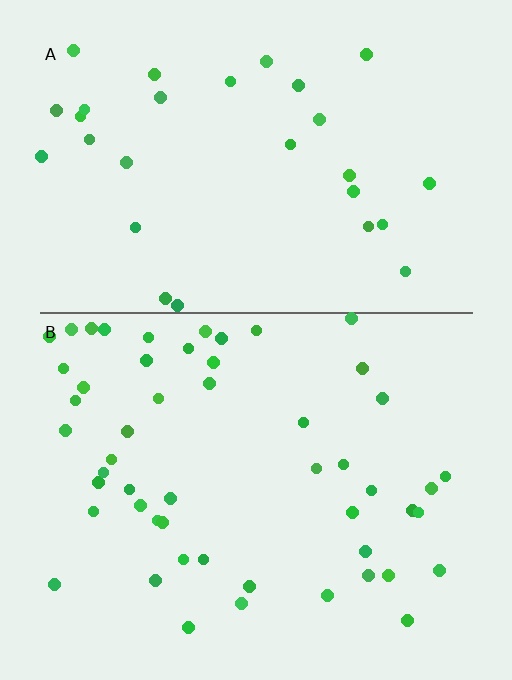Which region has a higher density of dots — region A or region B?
B (the bottom).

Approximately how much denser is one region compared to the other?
Approximately 1.8× — region B over region A.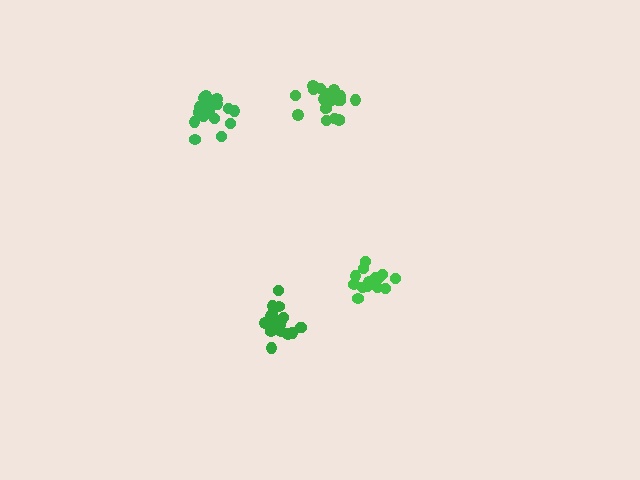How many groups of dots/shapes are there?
There are 4 groups.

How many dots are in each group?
Group 1: 20 dots, Group 2: 14 dots, Group 3: 20 dots, Group 4: 19 dots (73 total).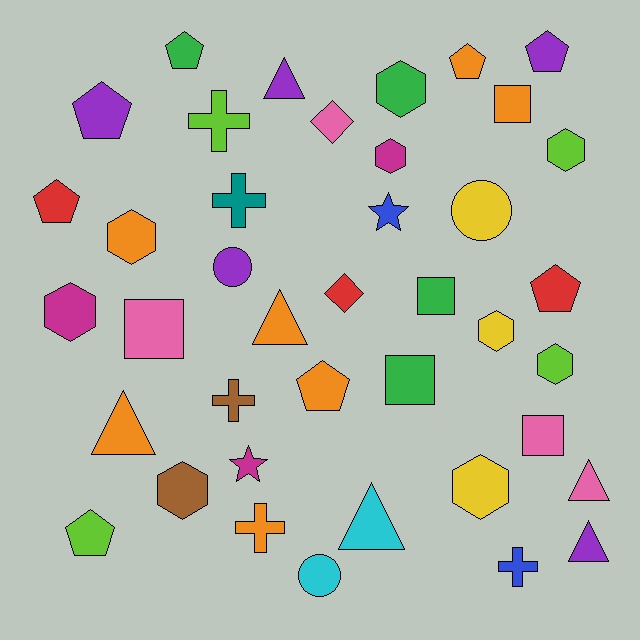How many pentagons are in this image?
There are 8 pentagons.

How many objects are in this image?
There are 40 objects.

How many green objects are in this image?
There are 4 green objects.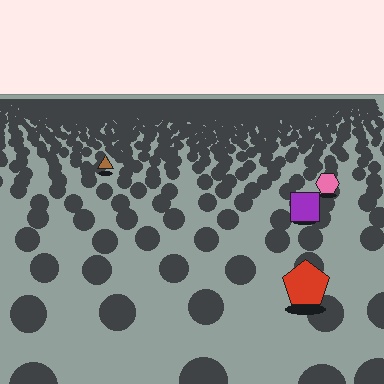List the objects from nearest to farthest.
From nearest to farthest: the red pentagon, the purple square, the pink hexagon, the brown triangle.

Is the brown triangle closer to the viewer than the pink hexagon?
No. The pink hexagon is closer — you can tell from the texture gradient: the ground texture is coarser near it.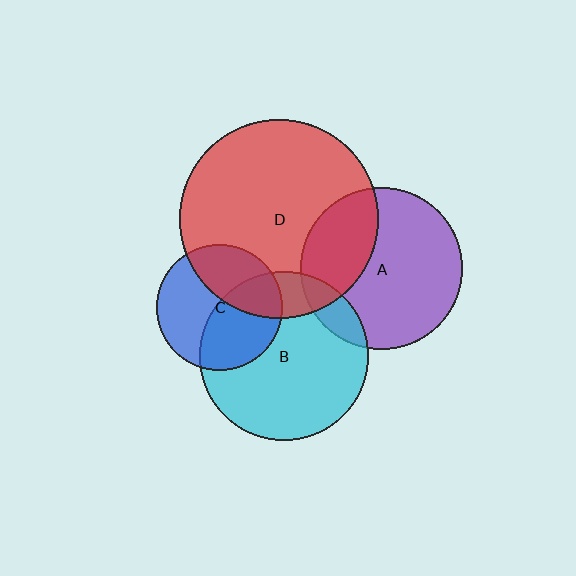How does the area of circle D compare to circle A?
Approximately 1.5 times.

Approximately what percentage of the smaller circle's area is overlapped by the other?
Approximately 35%.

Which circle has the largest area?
Circle D (red).